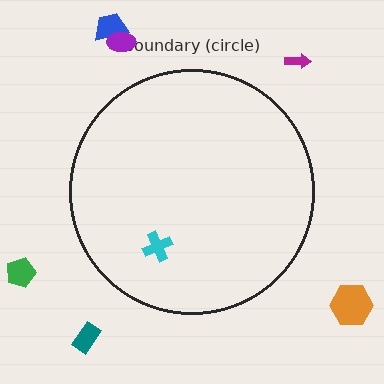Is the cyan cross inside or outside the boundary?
Inside.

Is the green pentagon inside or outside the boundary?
Outside.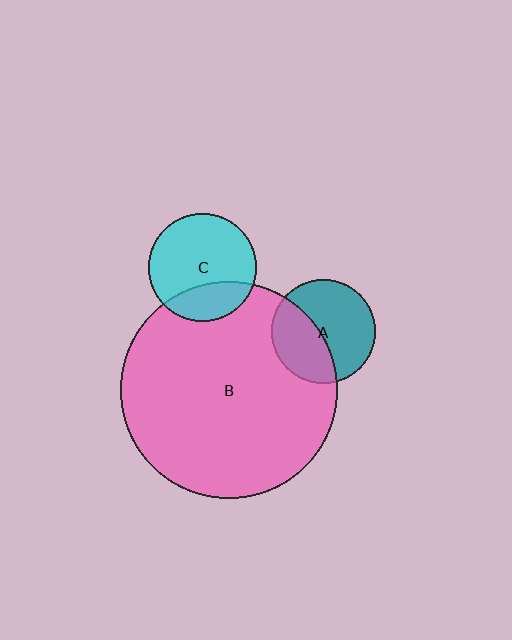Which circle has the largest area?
Circle B (pink).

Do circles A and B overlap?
Yes.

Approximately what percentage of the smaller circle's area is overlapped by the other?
Approximately 40%.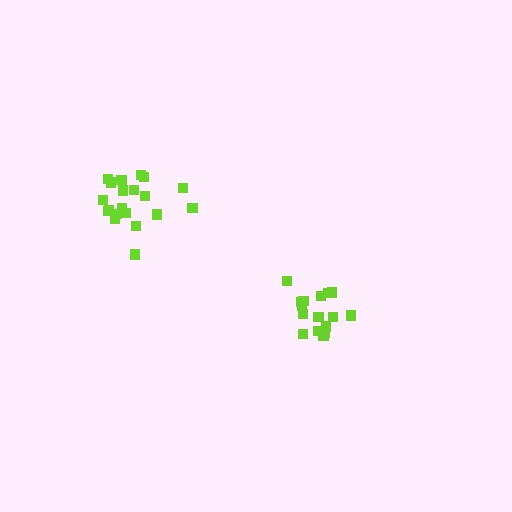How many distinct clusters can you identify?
There are 2 distinct clusters.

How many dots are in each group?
Group 1: 17 dots, Group 2: 20 dots (37 total).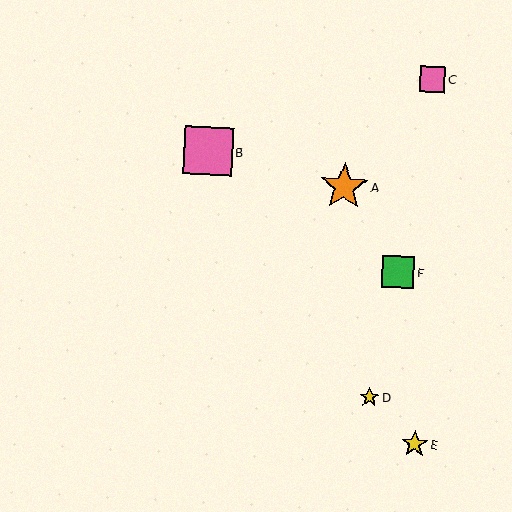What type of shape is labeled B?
Shape B is a pink square.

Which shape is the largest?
The pink square (labeled B) is the largest.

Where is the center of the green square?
The center of the green square is at (398, 272).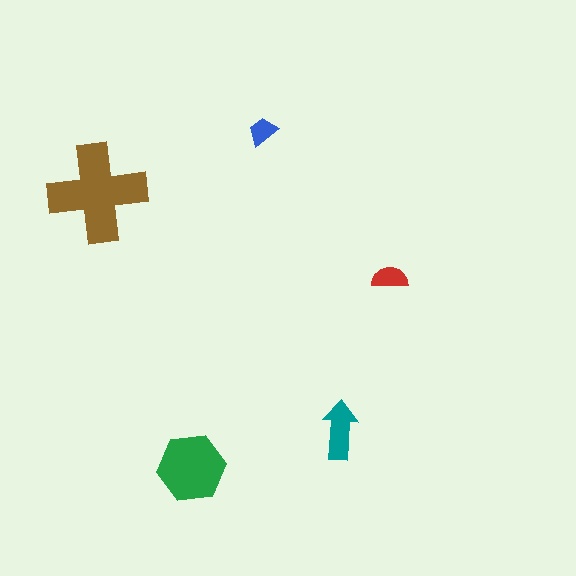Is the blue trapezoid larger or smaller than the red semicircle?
Smaller.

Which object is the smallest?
The blue trapezoid.